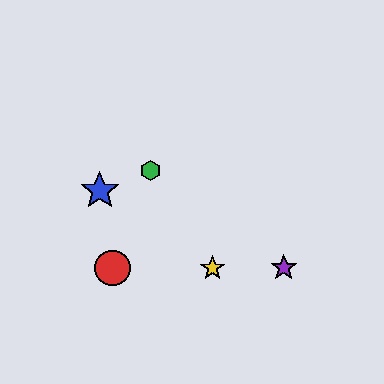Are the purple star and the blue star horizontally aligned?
No, the purple star is at y≈268 and the blue star is at y≈191.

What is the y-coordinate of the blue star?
The blue star is at y≈191.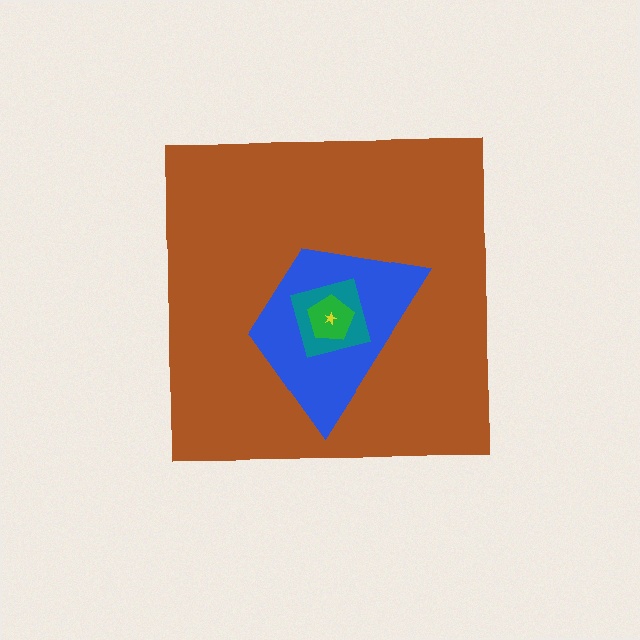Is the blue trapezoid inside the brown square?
Yes.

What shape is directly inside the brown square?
The blue trapezoid.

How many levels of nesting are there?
5.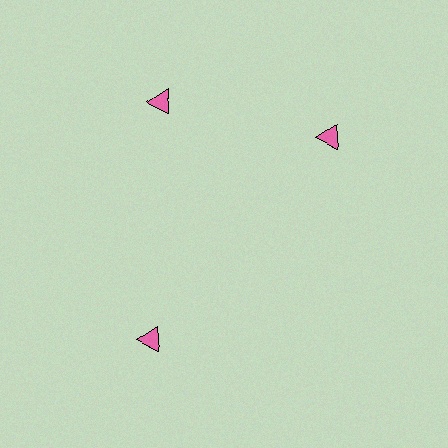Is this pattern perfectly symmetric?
No. The 3 pink triangles are arranged in a ring, but one element near the 3 o'clock position is rotated out of alignment along the ring, breaking the 3-fold rotational symmetry.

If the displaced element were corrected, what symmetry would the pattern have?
It would have 3-fold rotational symmetry — the pattern would map onto itself every 120 degrees.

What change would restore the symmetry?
The symmetry would be restored by rotating it back into even spacing with its neighbors so that all 3 triangles sit at equal angles and equal distance from the center.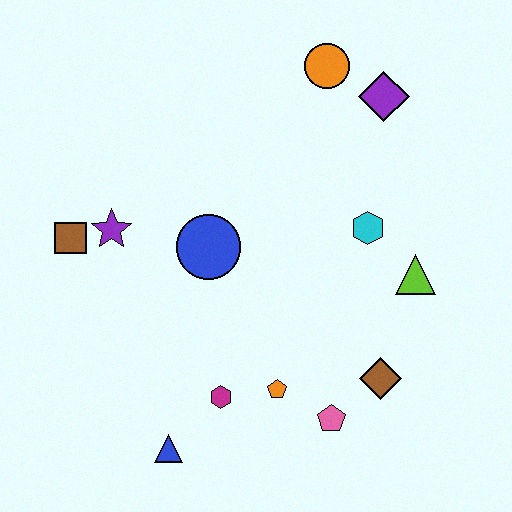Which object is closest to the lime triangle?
The cyan hexagon is closest to the lime triangle.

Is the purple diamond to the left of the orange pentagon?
No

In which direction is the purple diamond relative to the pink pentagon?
The purple diamond is above the pink pentagon.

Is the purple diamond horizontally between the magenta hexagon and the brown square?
No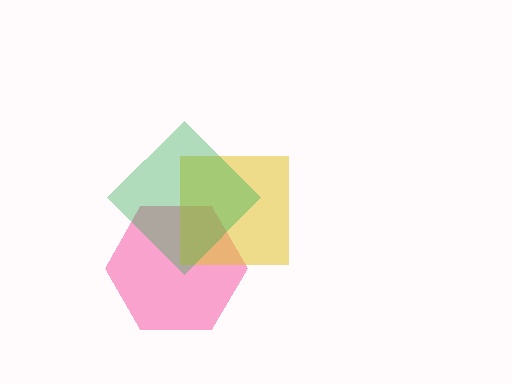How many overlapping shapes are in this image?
There are 3 overlapping shapes in the image.